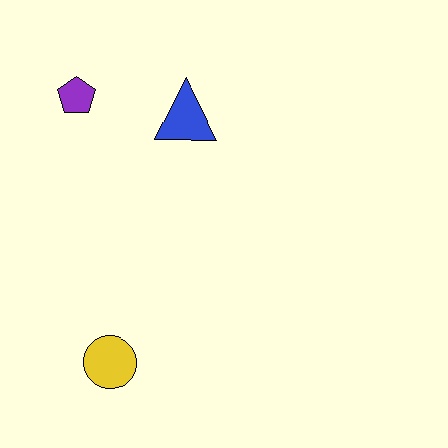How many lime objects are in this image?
There are no lime objects.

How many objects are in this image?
There are 3 objects.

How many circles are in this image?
There is 1 circle.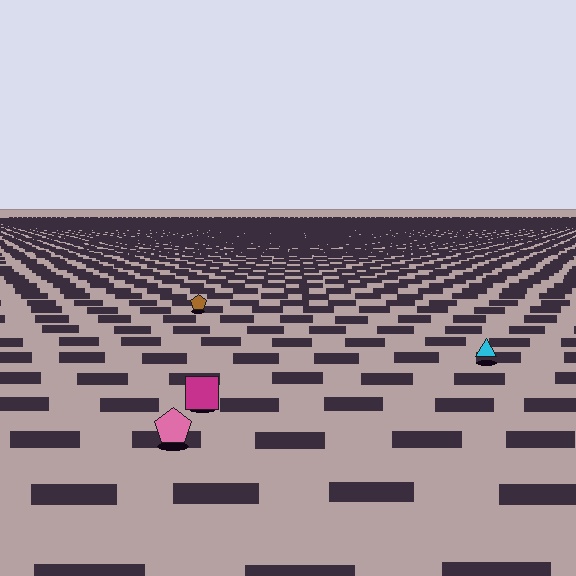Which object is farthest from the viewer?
The brown pentagon is farthest from the viewer. It appears smaller and the ground texture around it is denser.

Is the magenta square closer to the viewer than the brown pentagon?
Yes. The magenta square is closer — you can tell from the texture gradient: the ground texture is coarser near it.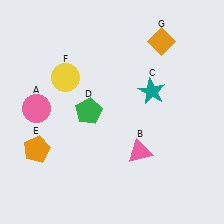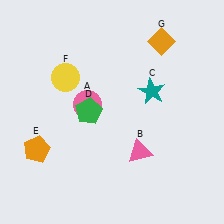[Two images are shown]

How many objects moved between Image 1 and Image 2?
1 object moved between the two images.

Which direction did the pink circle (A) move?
The pink circle (A) moved right.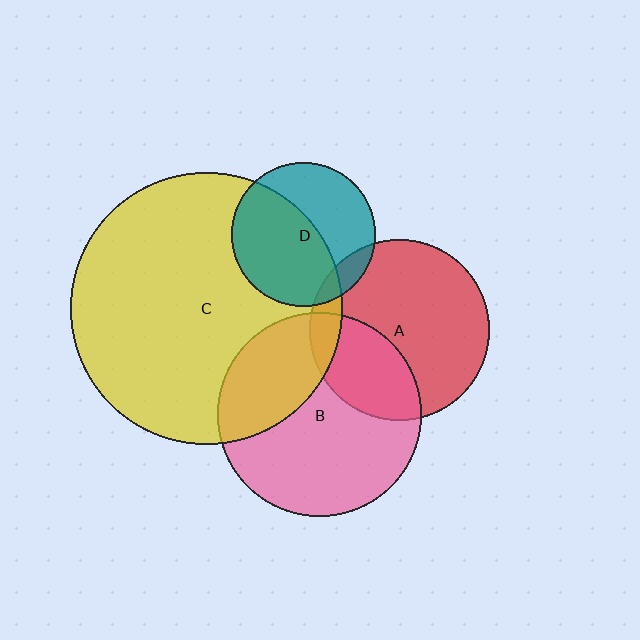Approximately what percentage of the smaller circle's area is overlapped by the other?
Approximately 30%.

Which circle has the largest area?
Circle C (yellow).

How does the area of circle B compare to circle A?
Approximately 1.3 times.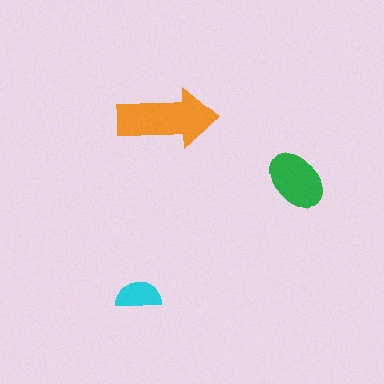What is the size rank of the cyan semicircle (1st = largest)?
3rd.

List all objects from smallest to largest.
The cyan semicircle, the green ellipse, the orange arrow.